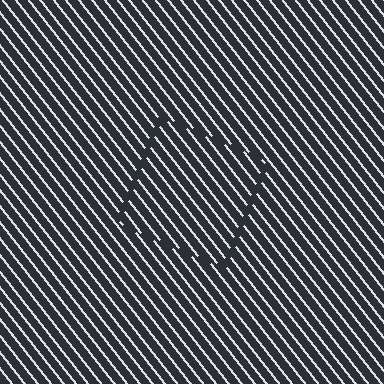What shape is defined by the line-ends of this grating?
An illusory square. The interior of the shape contains the same grating, shifted by half a period — the contour is defined by the phase discontinuity where line-ends from the inner and outer gratings abut.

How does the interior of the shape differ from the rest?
The interior of the shape contains the same grating, shifted by half a period — the contour is defined by the phase discontinuity where line-ends from the inner and outer gratings abut.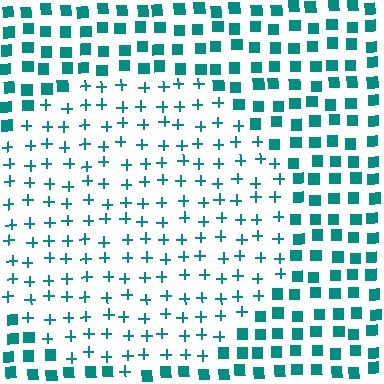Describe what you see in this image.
The image is filled with small teal elements arranged in a uniform grid. A circle-shaped region contains plus signs, while the surrounding area contains squares. The boundary is defined purely by the change in element shape.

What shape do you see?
I see a circle.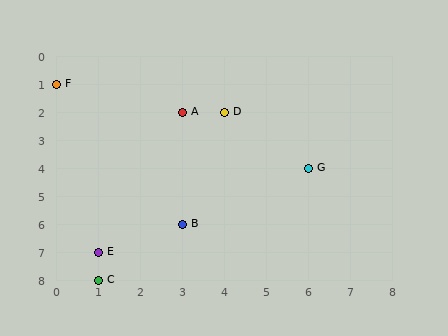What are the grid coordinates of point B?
Point B is at grid coordinates (3, 6).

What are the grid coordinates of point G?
Point G is at grid coordinates (6, 4).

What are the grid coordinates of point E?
Point E is at grid coordinates (1, 7).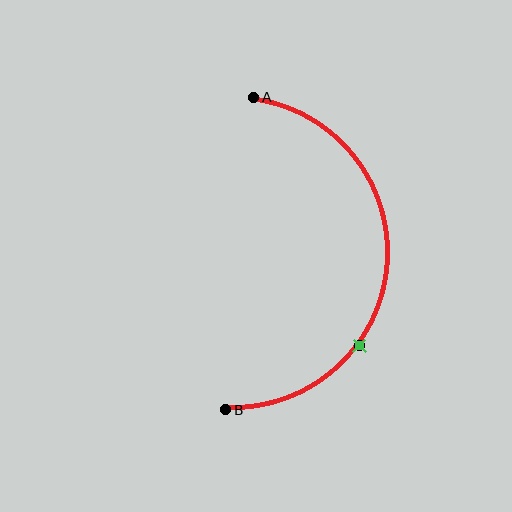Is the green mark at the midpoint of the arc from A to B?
No. The green mark lies on the arc but is closer to endpoint B. The arc midpoint would be at the point on the curve equidistant along the arc from both A and B.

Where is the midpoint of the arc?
The arc midpoint is the point on the curve farthest from the straight line joining A and B. It sits to the right of that line.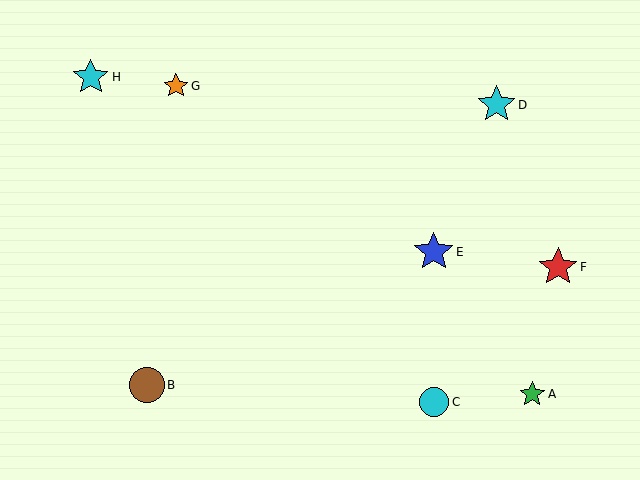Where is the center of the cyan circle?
The center of the cyan circle is at (434, 402).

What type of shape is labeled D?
Shape D is a cyan star.